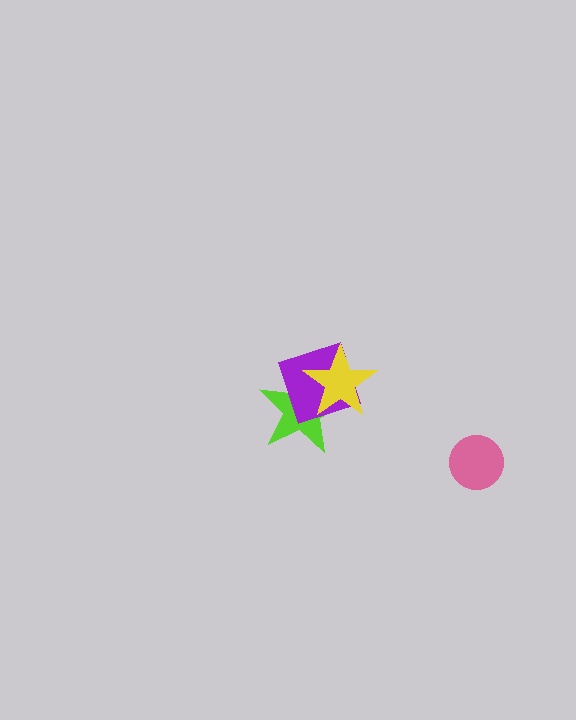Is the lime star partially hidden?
Yes, it is partially covered by another shape.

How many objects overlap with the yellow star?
2 objects overlap with the yellow star.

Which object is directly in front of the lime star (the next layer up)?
The purple square is directly in front of the lime star.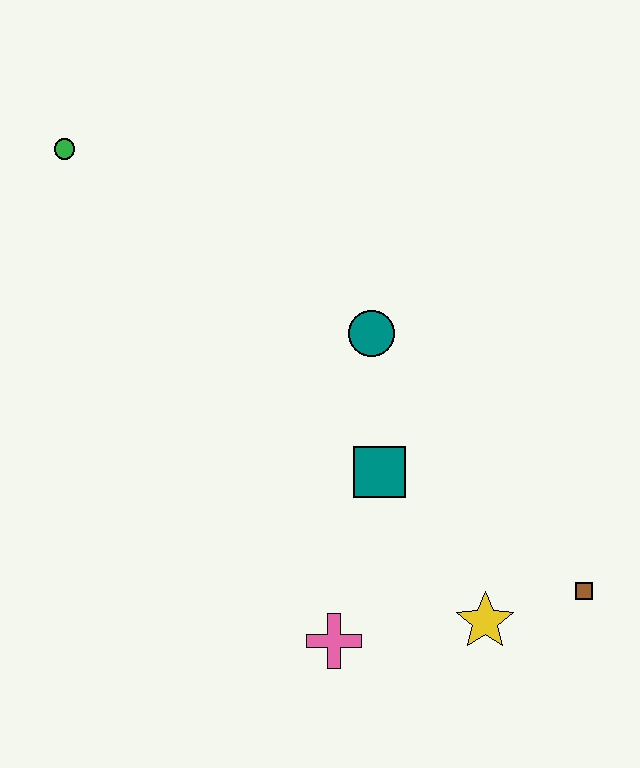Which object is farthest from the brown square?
The green circle is farthest from the brown square.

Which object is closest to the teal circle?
The teal square is closest to the teal circle.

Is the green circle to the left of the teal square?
Yes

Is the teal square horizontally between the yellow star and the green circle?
Yes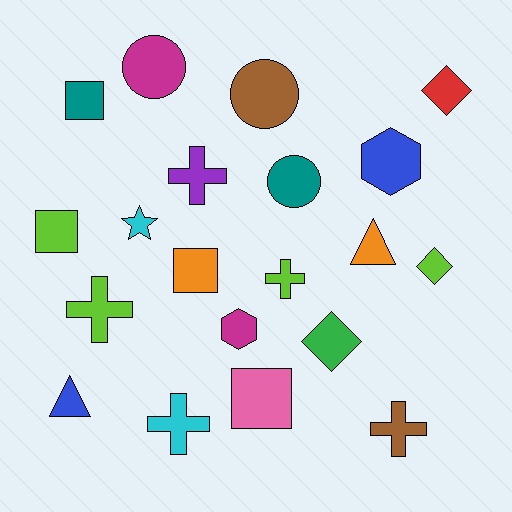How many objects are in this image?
There are 20 objects.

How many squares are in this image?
There are 4 squares.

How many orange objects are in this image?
There are 2 orange objects.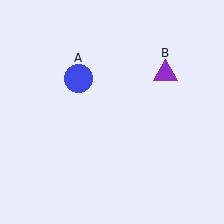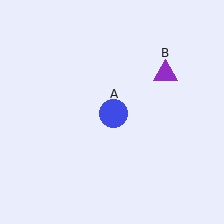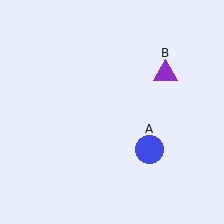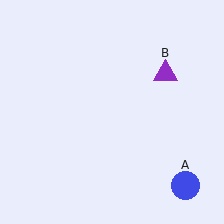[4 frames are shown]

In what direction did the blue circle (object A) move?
The blue circle (object A) moved down and to the right.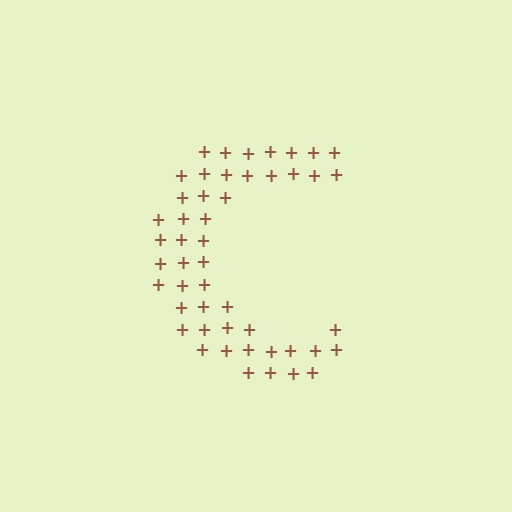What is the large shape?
The large shape is the letter C.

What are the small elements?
The small elements are plus signs.